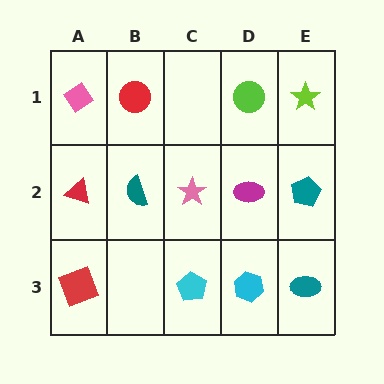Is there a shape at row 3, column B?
No, that cell is empty.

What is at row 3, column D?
A cyan hexagon.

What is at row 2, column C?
A pink star.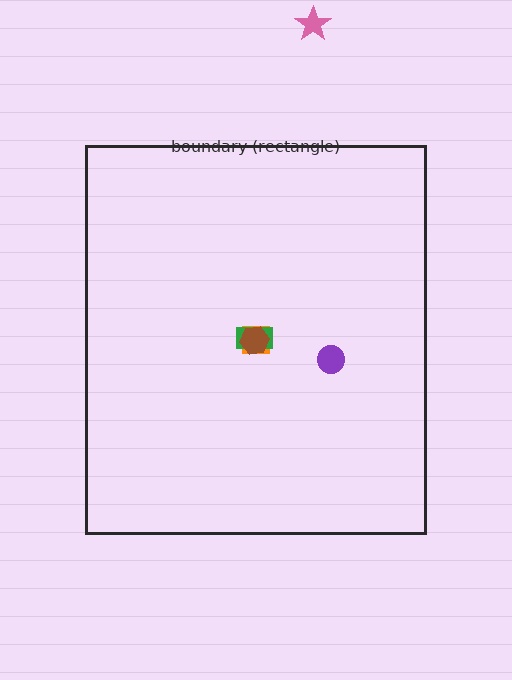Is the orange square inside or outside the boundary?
Inside.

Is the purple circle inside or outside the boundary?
Inside.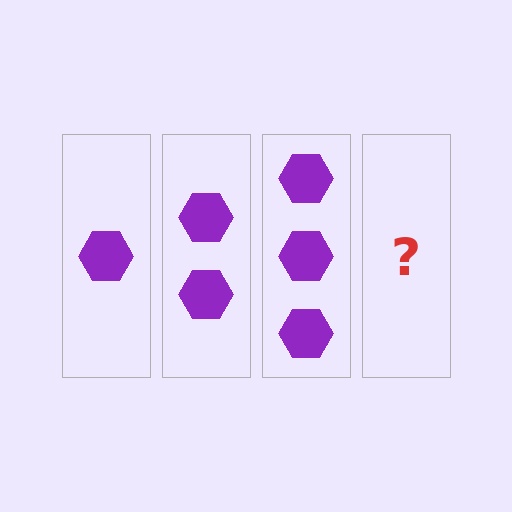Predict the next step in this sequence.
The next step is 4 hexagons.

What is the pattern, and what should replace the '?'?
The pattern is that each step adds one more hexagon. The '?' should be 4 hexagons.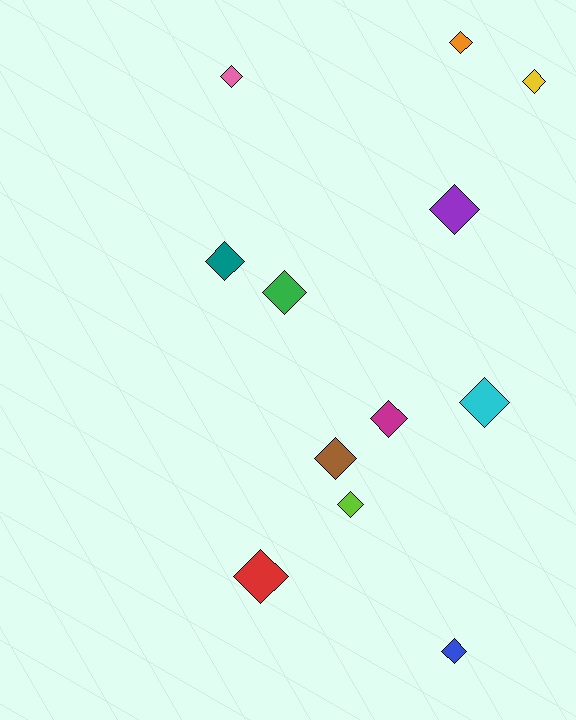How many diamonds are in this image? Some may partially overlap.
There are 12 diamonds.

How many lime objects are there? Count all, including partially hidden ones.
There is 1 lime object.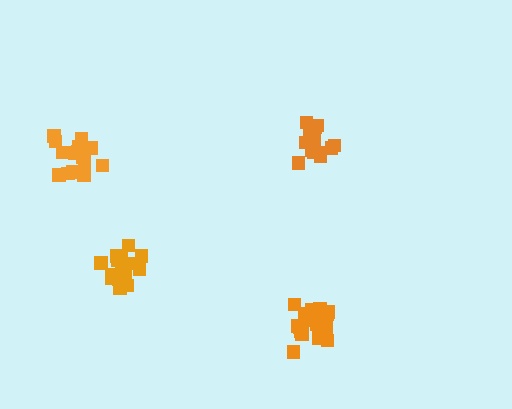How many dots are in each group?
Group 1: 18 dots, Group 2: 18 dots, Group 3: 14 dots, Group 4: 18 dots (68 total).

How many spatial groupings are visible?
There are 4 spatial groupings.